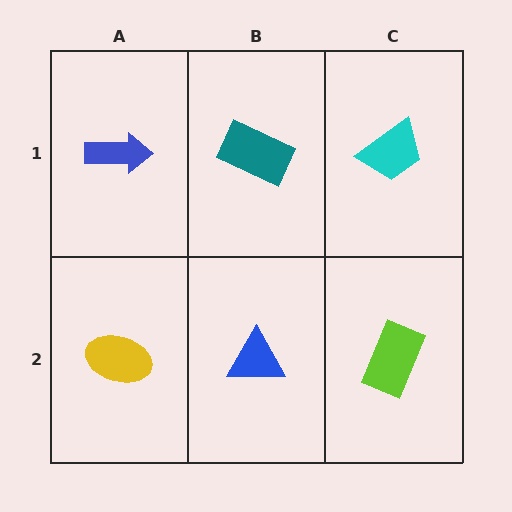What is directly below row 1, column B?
A blue triangle.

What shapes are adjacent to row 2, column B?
A teal rectangle (row 1, column B), a yellow ellipse (row 2, column A), a lime rectangle (row 2, column C).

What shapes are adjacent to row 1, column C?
A lime rectangle (row 2, column C), a teal rectangle (row 1, column B).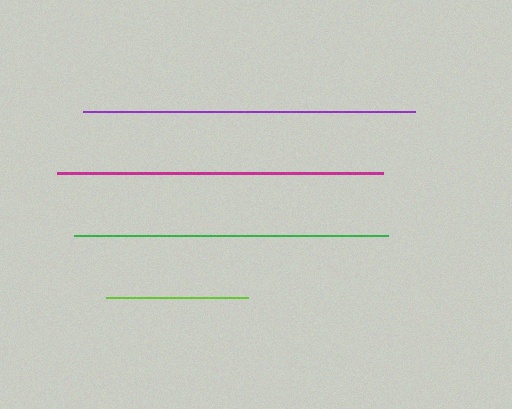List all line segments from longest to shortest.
From longest to shortest: purple, magenta, green, lime.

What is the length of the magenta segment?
The magenta segment is approximately 326 pixels long.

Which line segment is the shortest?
The lime line is the shortest at approximately 142 pixels.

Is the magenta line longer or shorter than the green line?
The magenta line is longer than the green line.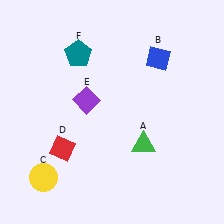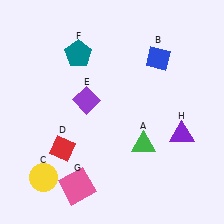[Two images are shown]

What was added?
A pink square (G), a purple triangle (H) were added in Image 2.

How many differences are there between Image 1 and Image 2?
There are 2 differences between the two images.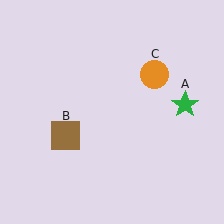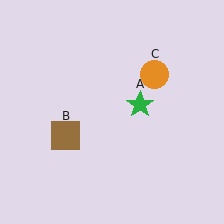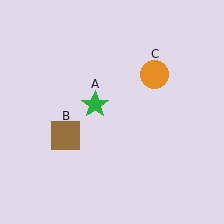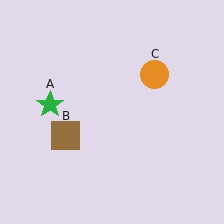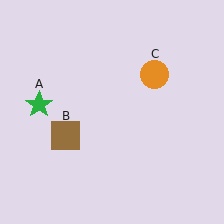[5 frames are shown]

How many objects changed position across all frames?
1 object changed position: green star (object A).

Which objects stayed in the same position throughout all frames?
Brown square (object B) and orange circle (object C) remained stationary.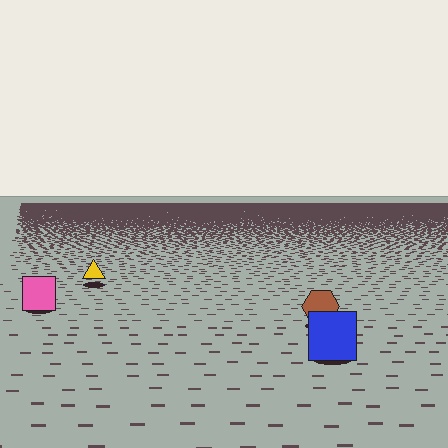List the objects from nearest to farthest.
From nearest to farthest: the blue square, the brown hexagon, the pink square, the yellow triangle.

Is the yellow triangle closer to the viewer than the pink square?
No. The pink square is closer — you can tell from the texture gradient: the ground texture is coarser near it.